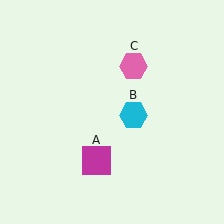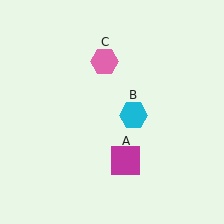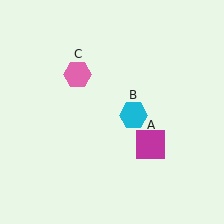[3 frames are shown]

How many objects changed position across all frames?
2 objects changed position: magenta square (object A), pink hexagon (object C).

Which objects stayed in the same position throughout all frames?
Cyan hexagon (object B) remained stationary.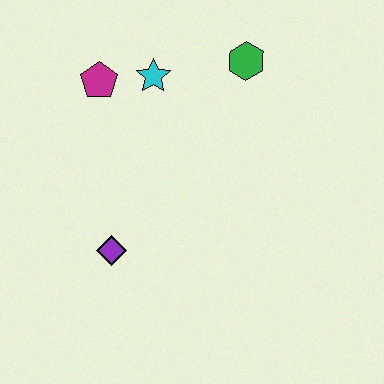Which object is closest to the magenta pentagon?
The cyan star is closest to the magenta pentagon.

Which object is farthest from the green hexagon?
The purple diamond is farthest from the green hexagon.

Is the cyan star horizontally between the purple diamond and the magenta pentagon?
No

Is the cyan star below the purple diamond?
No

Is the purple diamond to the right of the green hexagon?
No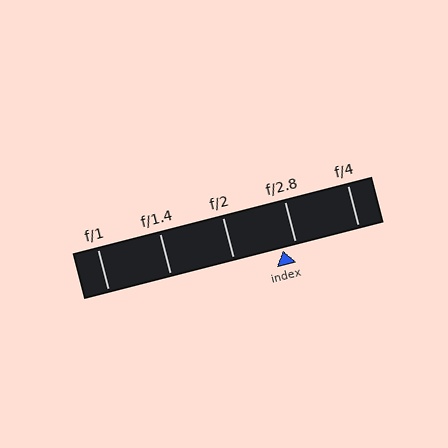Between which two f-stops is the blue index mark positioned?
The index mark is between f/2 and f/2.8.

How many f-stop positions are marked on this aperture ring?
There are 5 f-stop positions marked.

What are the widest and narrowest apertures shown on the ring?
The widest aperture shown is f/1 and the narrowest is f/4.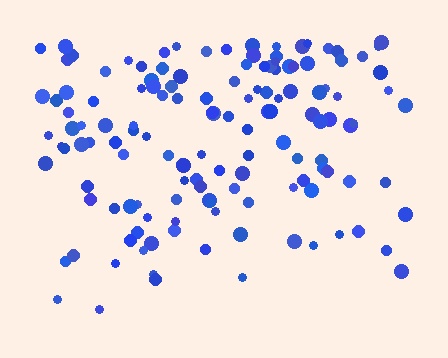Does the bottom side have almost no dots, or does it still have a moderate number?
Still a moderate number, just noticeably fewer than the top.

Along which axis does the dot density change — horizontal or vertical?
Vertical.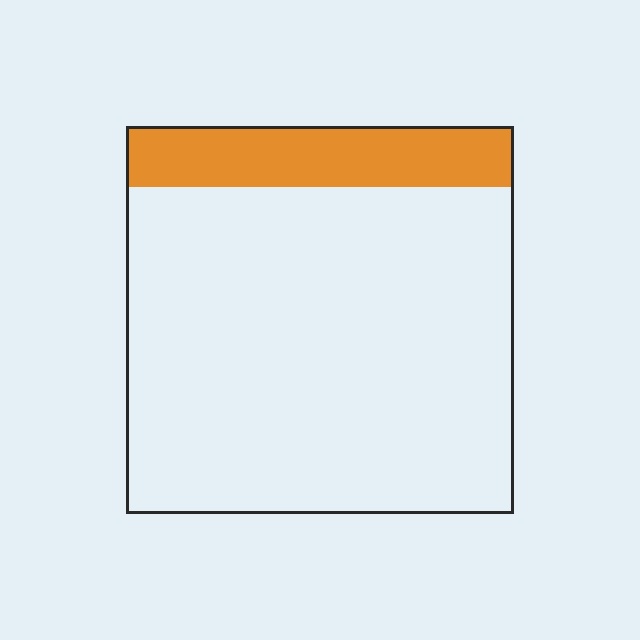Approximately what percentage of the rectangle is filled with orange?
Approximately 15%.